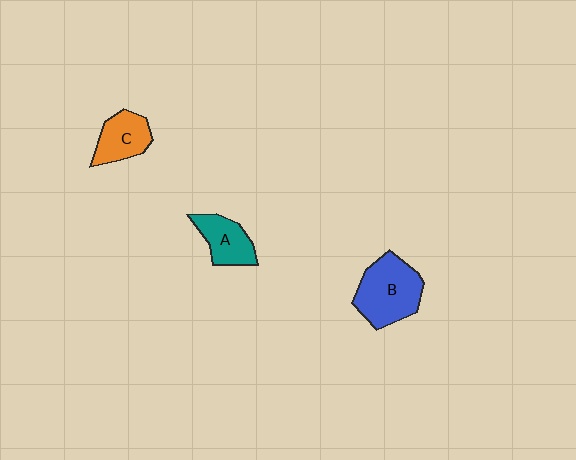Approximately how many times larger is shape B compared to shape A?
Approximately 1.6 times.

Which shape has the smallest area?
Shape A (teal).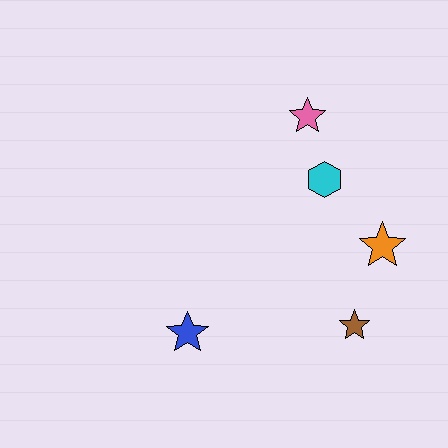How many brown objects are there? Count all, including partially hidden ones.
There is 1 brown object.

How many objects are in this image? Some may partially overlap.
There are 5 objects.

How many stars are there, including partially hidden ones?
There are 4 stars.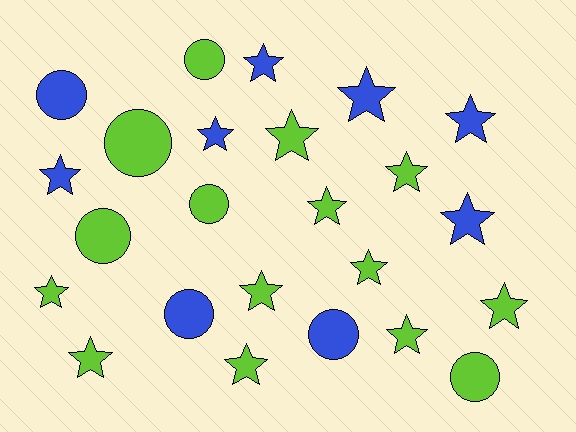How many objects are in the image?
There are 24 objects.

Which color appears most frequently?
Lime, with 15 objects.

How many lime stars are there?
There are 10 lime stars.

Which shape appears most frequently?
Star, with 16 objects.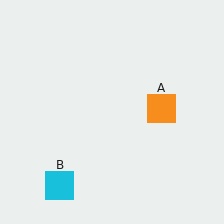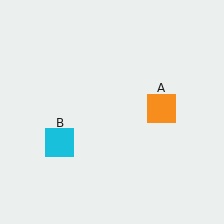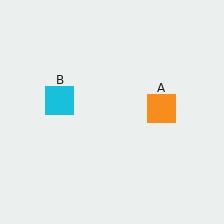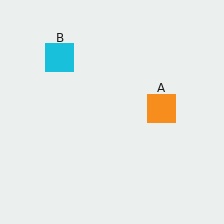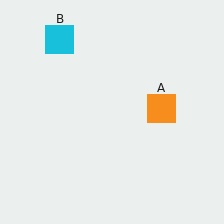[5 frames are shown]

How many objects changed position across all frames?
1 object changed position: cyan square (object B).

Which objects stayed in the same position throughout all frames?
Orange square (object A) remained stationary.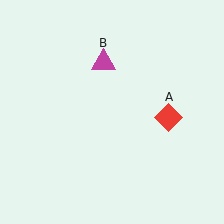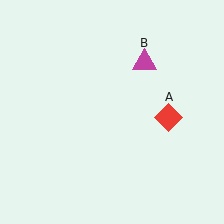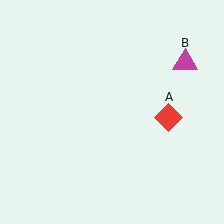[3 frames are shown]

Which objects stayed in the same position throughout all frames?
Red diamond (object A) remained stationary.